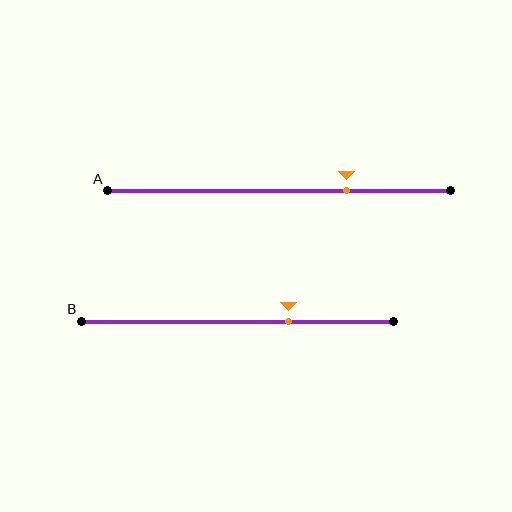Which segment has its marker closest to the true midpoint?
Segment B has its marker closest to the true midpoint.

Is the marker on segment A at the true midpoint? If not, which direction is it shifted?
No, the marker on segment A is shifted to the right by about 20% of the segment length.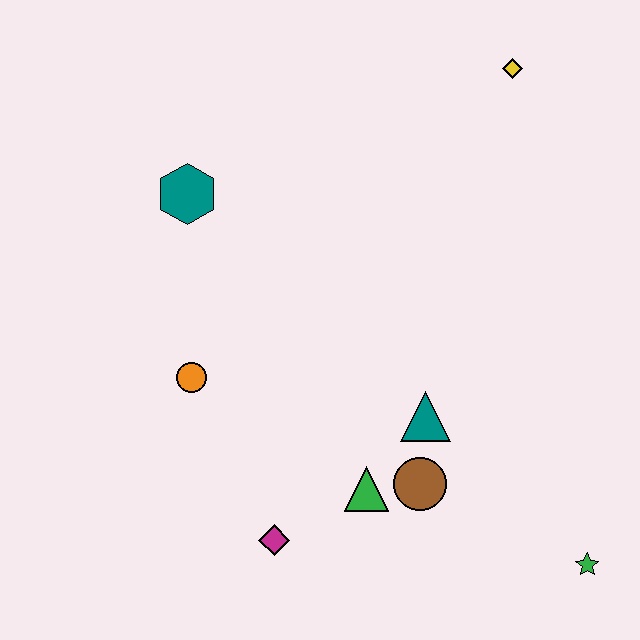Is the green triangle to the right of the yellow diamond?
No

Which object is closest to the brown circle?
The green triangle is closest to the brown circle.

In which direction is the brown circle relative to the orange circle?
The brown circle is to the right of the orange circle.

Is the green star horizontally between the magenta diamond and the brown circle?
No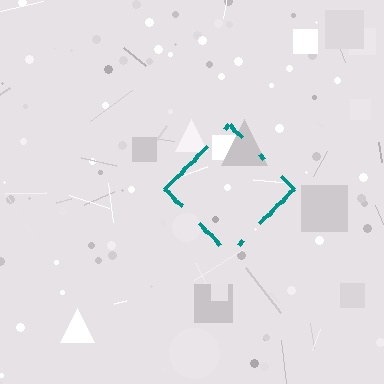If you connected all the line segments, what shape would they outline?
They would outline a diamond.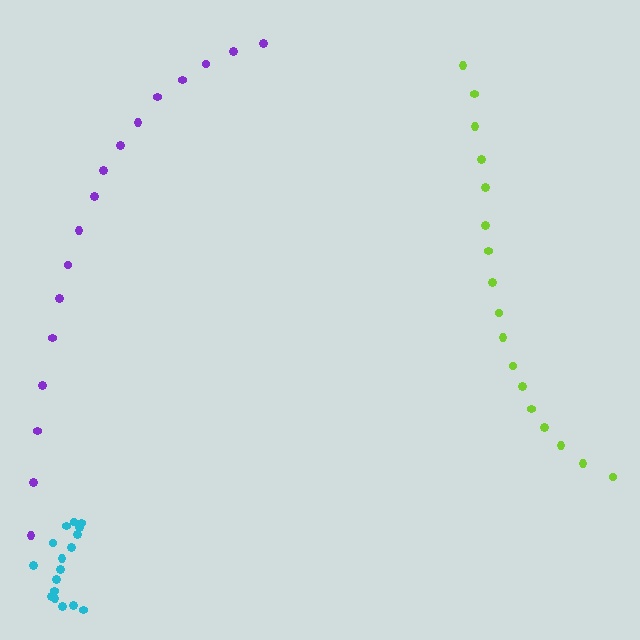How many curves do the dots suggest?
There are 3 distinct paths.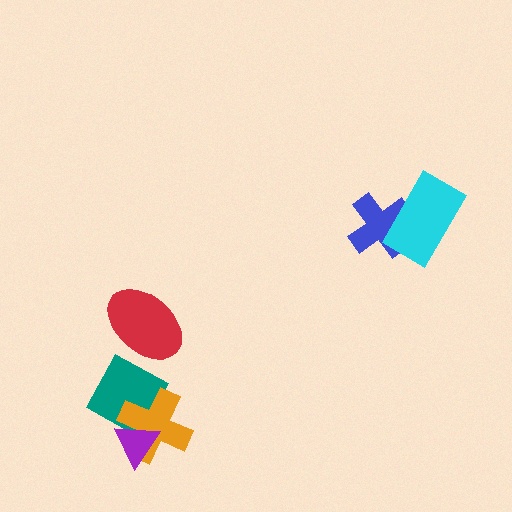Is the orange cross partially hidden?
Yes, it is partially covered by another shape.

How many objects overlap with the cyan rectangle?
1 object overlaps with the cyan rectangle.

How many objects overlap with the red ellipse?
1 object overlaps with the red ellipse.